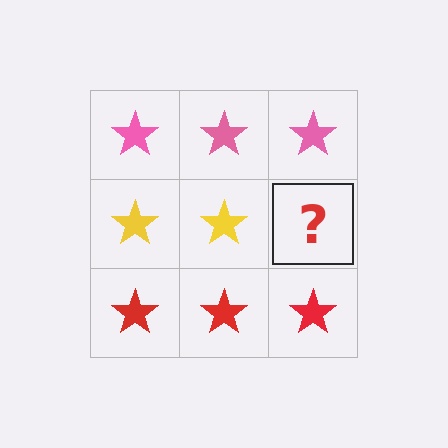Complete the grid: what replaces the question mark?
The question mark should be replaced with a yellow star.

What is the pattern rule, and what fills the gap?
The rule is that each row has a consistent color. The gap should be filled with a yellow star.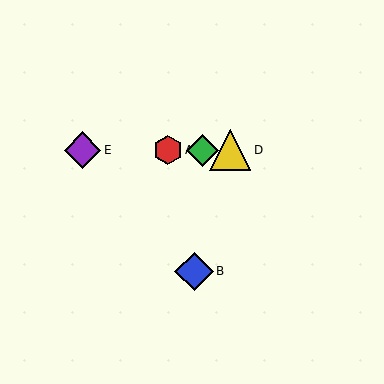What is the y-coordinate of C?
Object C is at y≈150.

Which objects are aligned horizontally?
Objects A, C, D, E are aligned horizontally.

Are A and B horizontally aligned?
No, A is at y≈150 and B is at y≈271.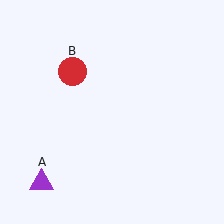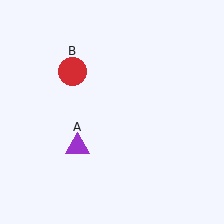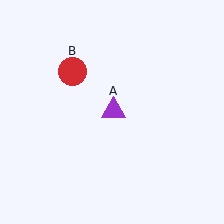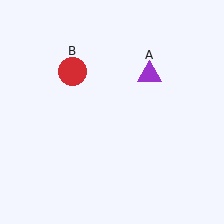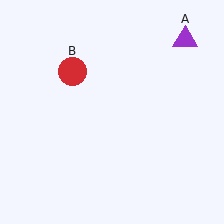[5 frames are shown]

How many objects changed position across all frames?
1 object changed position: purple triangle (object A).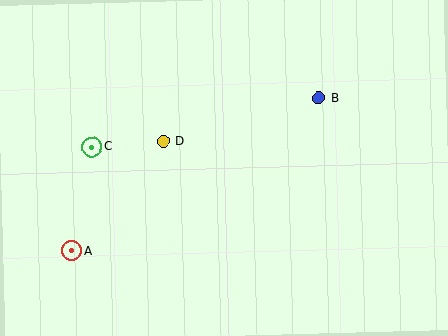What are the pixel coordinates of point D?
Point D is at (163, 141).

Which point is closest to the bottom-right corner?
Point B is closest to the bottom-right corner.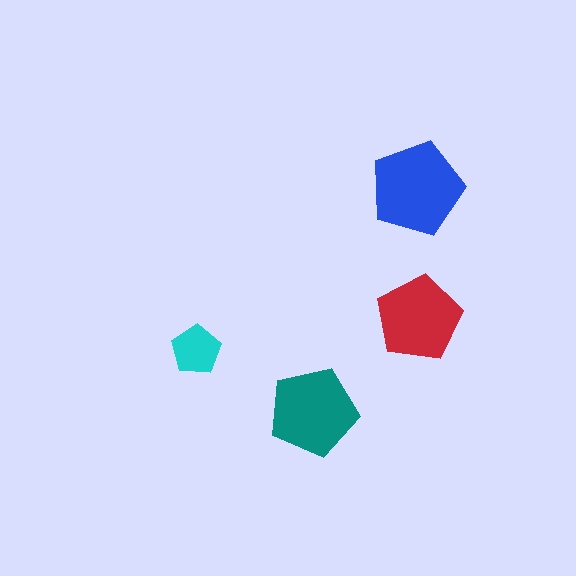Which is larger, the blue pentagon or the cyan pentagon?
The blue one.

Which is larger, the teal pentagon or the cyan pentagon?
The teal one.